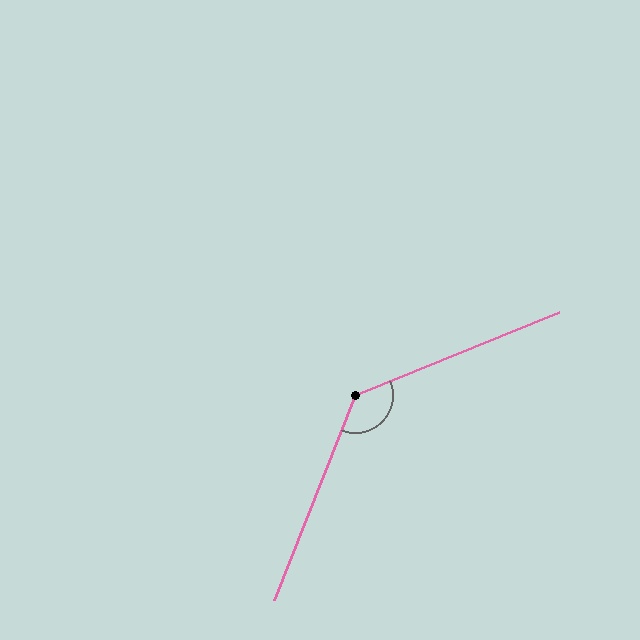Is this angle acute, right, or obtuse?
It is obtuse.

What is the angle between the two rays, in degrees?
Approximately 134 degrees.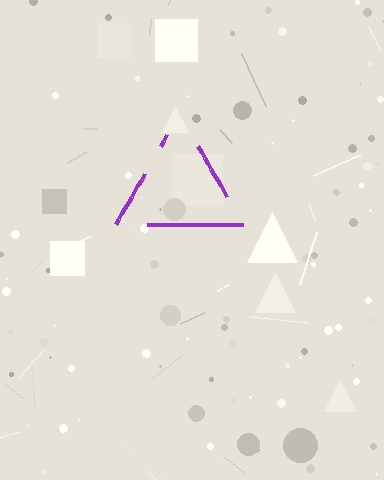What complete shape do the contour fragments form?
The contour fragments form a triangle.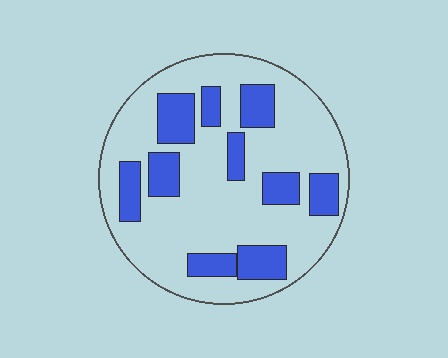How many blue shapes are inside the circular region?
10.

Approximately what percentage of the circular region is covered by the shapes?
Approximately 25%.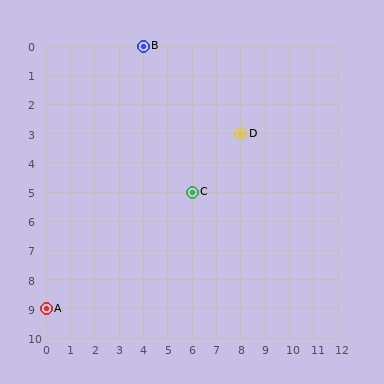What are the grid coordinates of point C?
Point C is at grid coordinates (6, 5).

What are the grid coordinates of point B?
Point B is at grid coordinates (4, 0).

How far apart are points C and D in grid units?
Points C and D are 2 columns and 2 rows apart (about 2.8 grid units diagonally).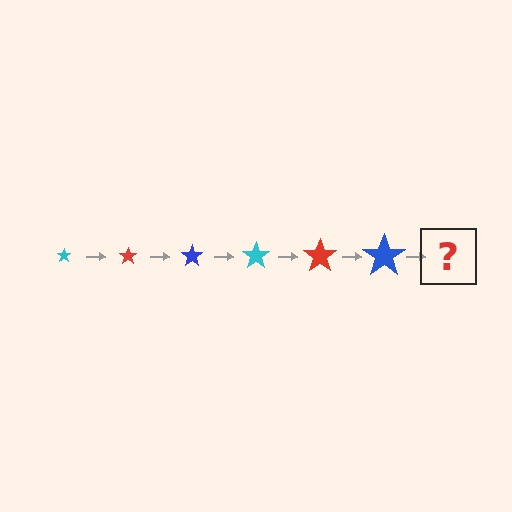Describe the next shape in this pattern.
It should be a cyan star, larger than the previous one.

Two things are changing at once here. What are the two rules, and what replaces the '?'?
The two rules are that the star grows larger each step and the color cycles through cyan, red, and blue. The '?' should be a cyan star, larger than the previous one.